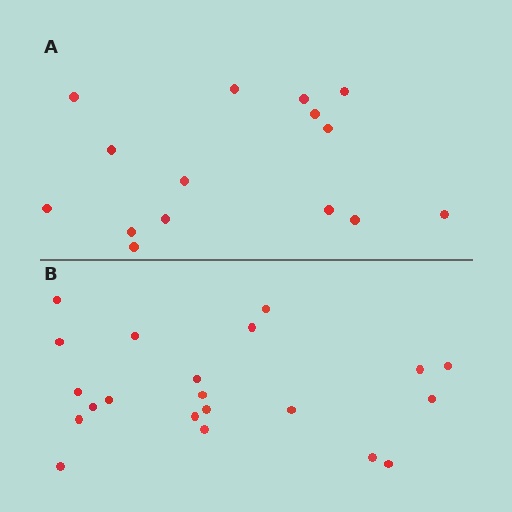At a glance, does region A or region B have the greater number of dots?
Region B (the bottom region) has more dots.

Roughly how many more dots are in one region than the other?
Region B has about 6 more dots than region A.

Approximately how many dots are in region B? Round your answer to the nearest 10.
About 20 dots. (The exact count is 21, which rounds to 20.)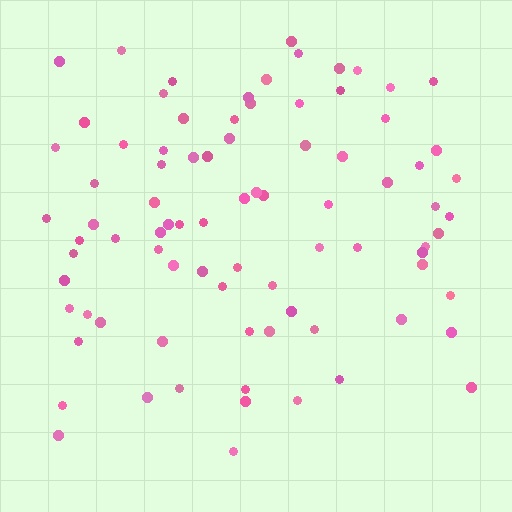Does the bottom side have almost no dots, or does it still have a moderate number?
Still a moderate number, just noticeably fewer than the top.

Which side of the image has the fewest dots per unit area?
The bottom.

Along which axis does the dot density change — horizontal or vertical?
Vertical.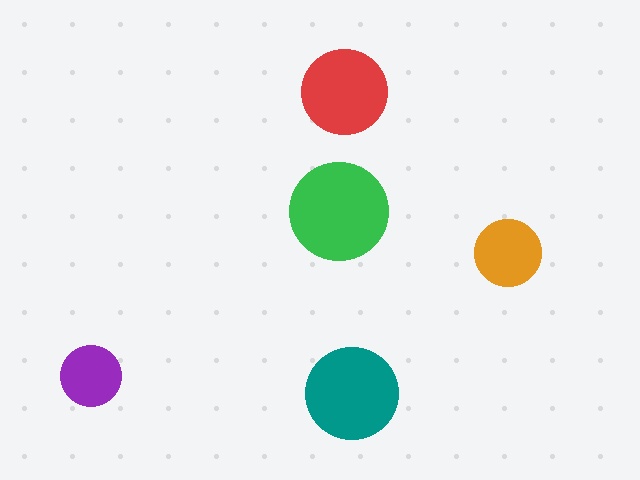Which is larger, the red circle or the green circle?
The green one.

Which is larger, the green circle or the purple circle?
The green one.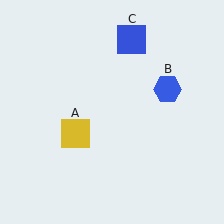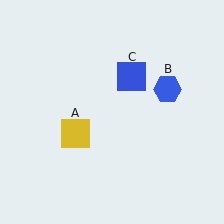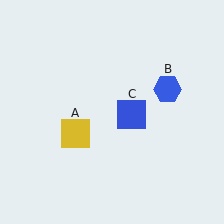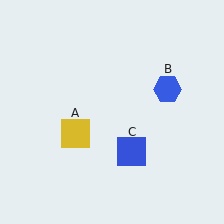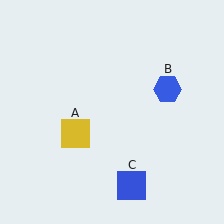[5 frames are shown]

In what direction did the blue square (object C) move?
The blue square (object C) moved down.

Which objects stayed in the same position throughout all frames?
Yellow square (object A) and blue hexagon (object B) remained stationary.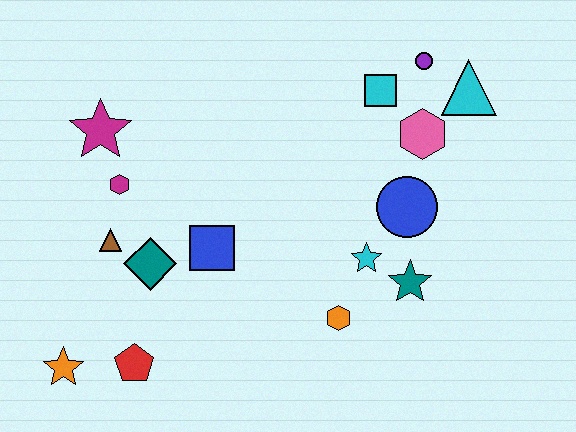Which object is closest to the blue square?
The teal diamond is closest to the blue square.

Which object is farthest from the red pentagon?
The cyan triangle is farthest from the red pentagon.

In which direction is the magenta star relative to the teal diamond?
The magenta star is above the teal diamond.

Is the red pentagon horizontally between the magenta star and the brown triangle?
No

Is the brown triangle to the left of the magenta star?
No